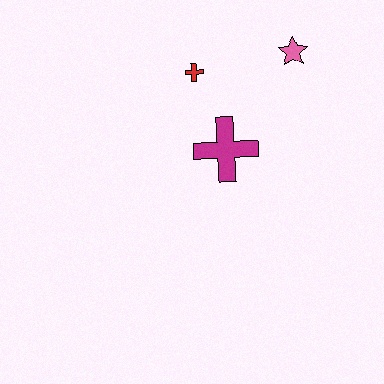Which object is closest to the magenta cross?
The red cross is closest to the magenta cross.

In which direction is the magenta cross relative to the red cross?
The magenta cross is below the red cross.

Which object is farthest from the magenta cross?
The pink star is farthest from the magenta cross.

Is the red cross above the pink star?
No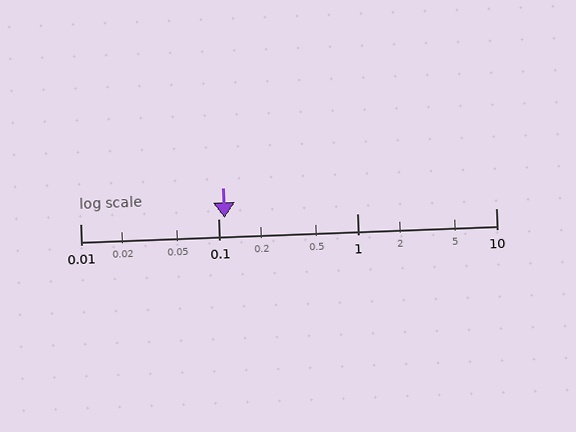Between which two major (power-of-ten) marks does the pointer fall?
The pointer is between 0.1 and 1.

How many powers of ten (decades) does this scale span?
The scale spans 3 decades, from 0.01 to 10.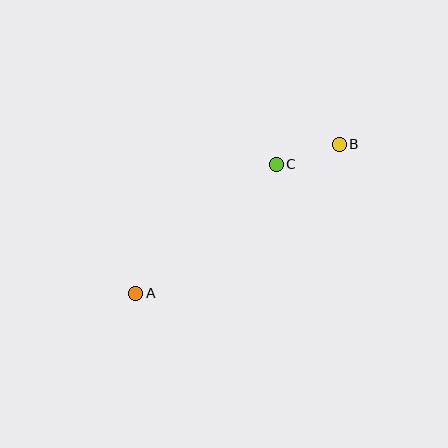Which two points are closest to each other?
Points B and C are closest to each other.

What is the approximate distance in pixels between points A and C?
The distance between A and C is approximately 191 pixels.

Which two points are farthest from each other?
Points A and B are farthest from each other.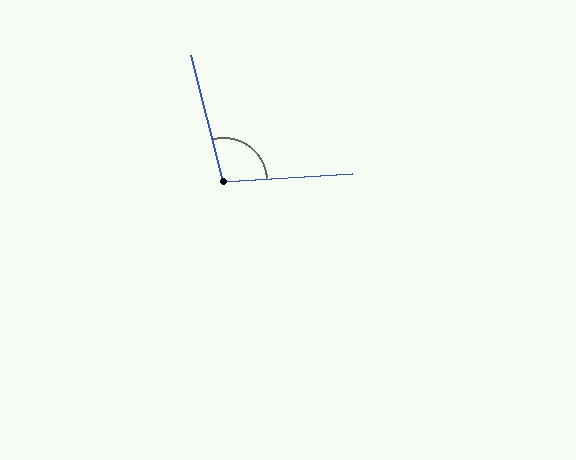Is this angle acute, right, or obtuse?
It is obtuse.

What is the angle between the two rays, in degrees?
Approximately 101 degrees.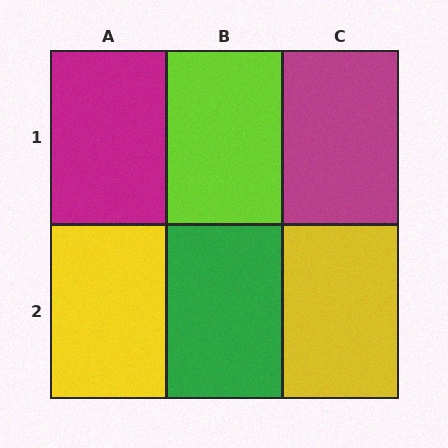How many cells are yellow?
2 cells are yellow.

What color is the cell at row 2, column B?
Green.